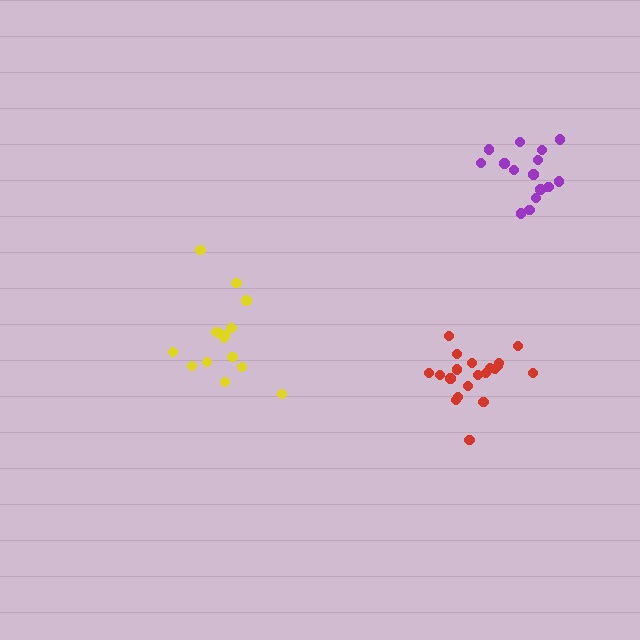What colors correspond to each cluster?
The clusters are colored: purple, red, yellow.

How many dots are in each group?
Group 1: 15 dots, Group 2: 20 dots, Group 3: 15 dots (50 total).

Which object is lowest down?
The red cluster is bottommost.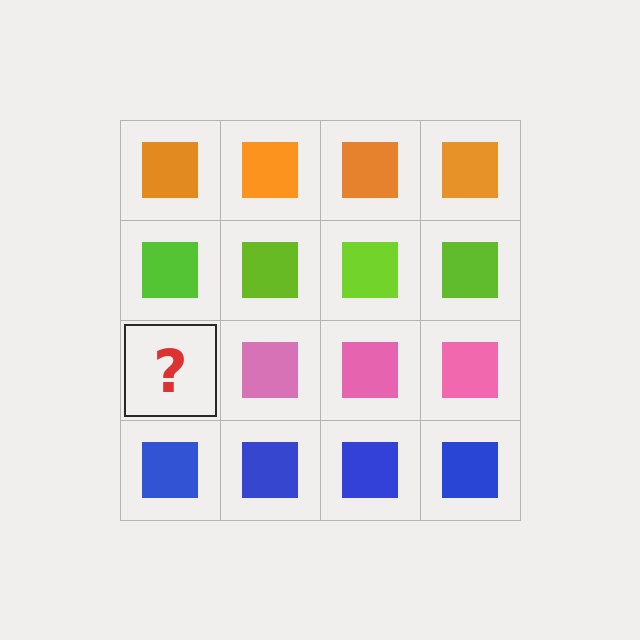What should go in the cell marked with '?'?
The missing cell should contain a pink square.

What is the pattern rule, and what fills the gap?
The rule is that each row has a consistent color. The gap should be filled with a pink square.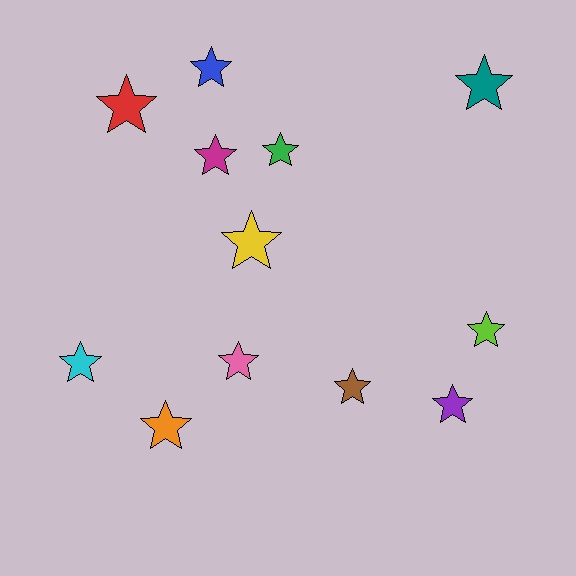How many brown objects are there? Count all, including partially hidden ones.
There is 1 brown object.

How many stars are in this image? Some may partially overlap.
There are 12 stars.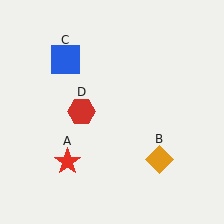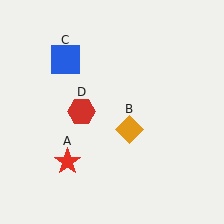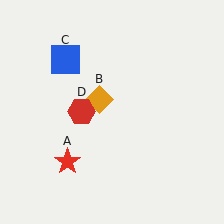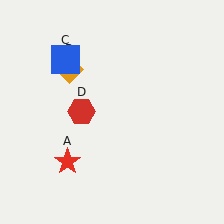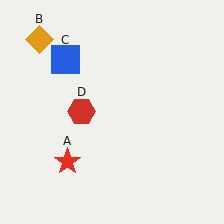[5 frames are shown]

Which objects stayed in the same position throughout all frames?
Red star (object A) and blue square (object C) and red hexagon (object D) remained stationary.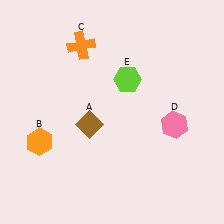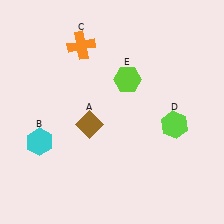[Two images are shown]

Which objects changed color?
B changed from orange to cyan. D changed from pink to lime.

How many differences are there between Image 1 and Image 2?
There are 2 differences between the two images.